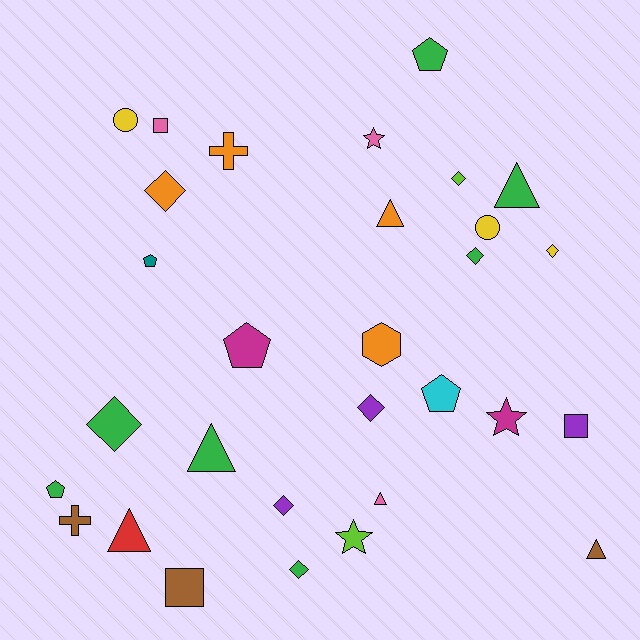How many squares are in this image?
There are 3 squares.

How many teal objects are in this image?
There is 1 teal object.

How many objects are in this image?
There are 30 objects.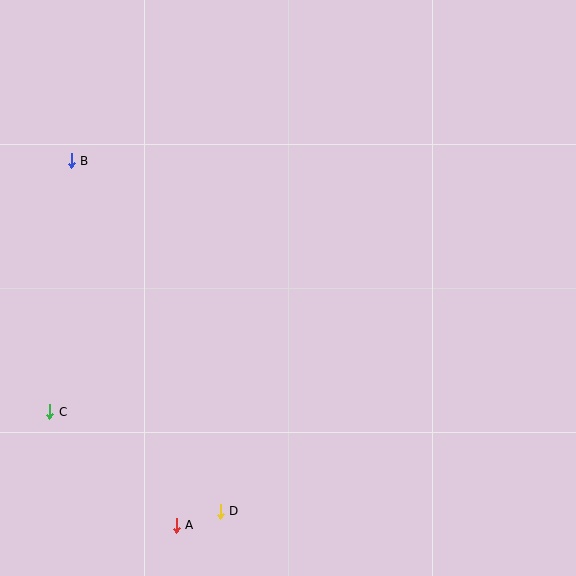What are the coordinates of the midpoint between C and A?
The midpoint between C and A is at (113, 469).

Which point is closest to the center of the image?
Point D at (220, 511) is closest to the center.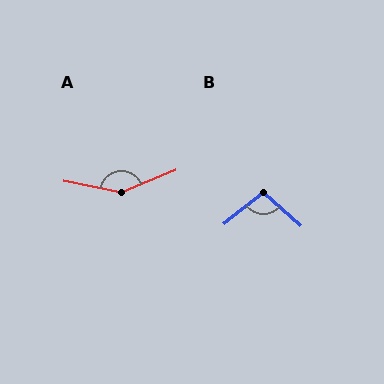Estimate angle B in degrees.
Approximately 101 degrees.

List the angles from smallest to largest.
B (101°), A (146°).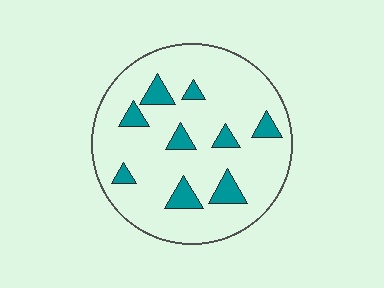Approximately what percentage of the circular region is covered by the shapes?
Approximately 15%.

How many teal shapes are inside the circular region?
9.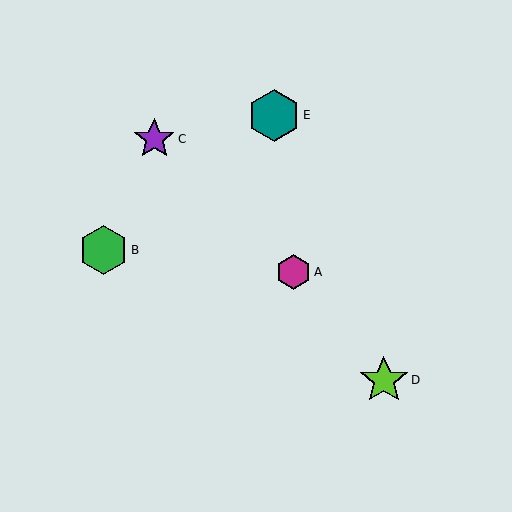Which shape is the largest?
The teal hexagon (labeled E) is the largest.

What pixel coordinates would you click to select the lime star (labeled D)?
Click at (384, 380) to select the lime star D.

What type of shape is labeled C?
Shape C is a purple star.